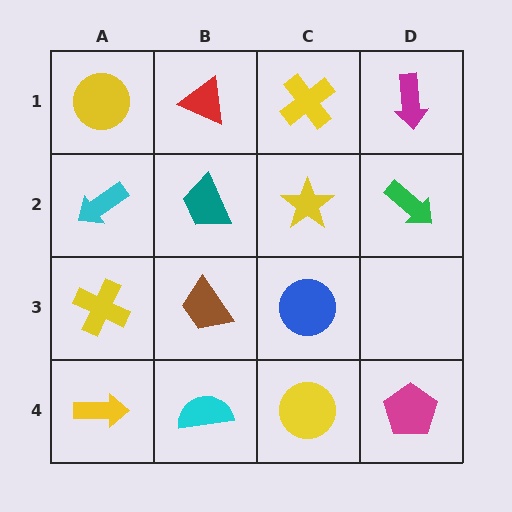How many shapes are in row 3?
3 shapes.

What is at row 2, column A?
A cyan arrow.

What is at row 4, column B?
A cyan semicircle.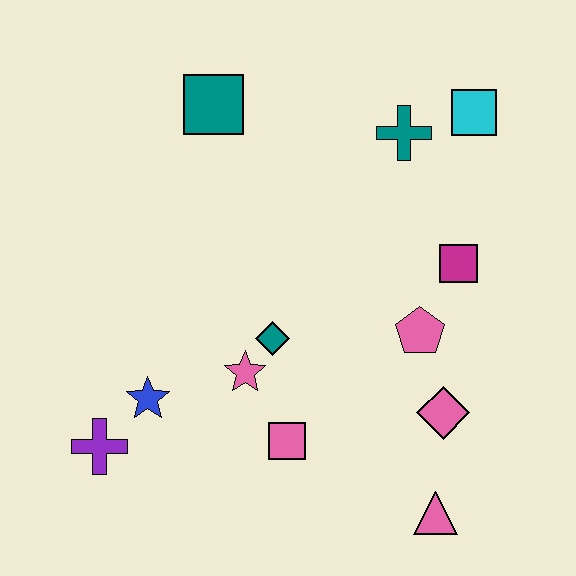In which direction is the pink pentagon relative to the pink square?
The pink pentagon is to the right of the pink square.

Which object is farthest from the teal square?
The pink triangle is farthest from the teal square.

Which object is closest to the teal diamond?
The pink star is closest to the teal diamond.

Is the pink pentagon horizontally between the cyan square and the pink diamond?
No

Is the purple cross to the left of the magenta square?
Yes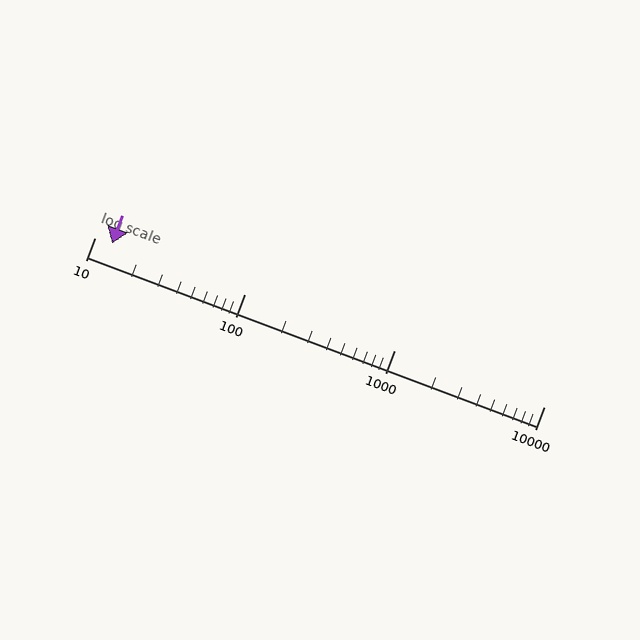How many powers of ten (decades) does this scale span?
The scale spans 3 decades, from 10 to 10000.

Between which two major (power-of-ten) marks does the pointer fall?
The pointer is between 10 and 100.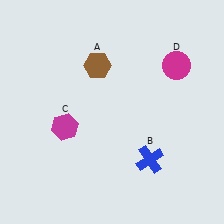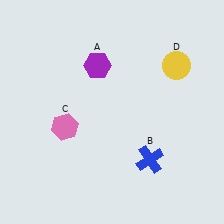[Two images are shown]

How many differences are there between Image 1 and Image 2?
There are 3 differences between the two images.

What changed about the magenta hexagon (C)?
In Image 1, C is magenta. In Image 2, it changed to pink.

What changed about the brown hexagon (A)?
In Image 1, A is brown. In Image 2, it changed to purple.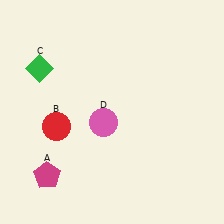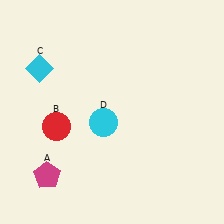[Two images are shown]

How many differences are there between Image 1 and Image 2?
There are 2 differences between the two images.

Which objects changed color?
C changed from green to cyan. D changed from pink to cyan.